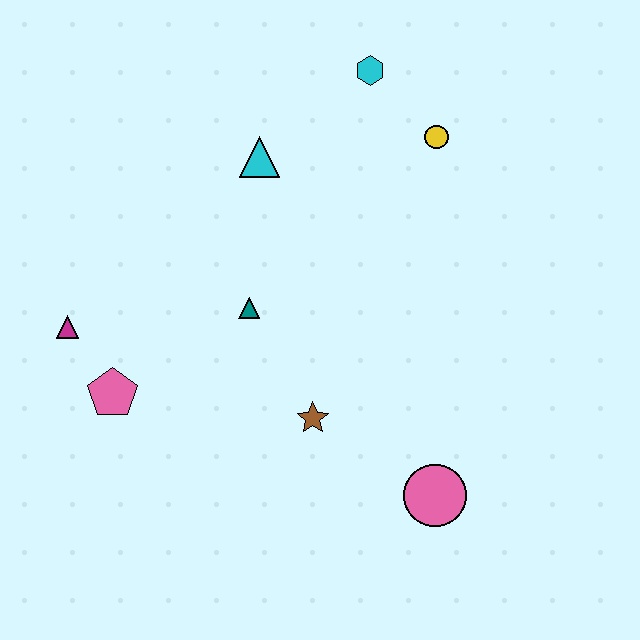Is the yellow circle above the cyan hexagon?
No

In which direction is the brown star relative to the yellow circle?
The brown star is below the yellow circle.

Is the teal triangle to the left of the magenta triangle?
No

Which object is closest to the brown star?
The teal triangle is closest to the brown star.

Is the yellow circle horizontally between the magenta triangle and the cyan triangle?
No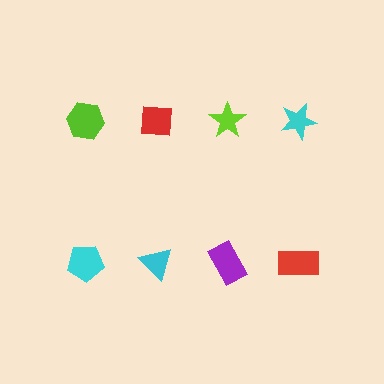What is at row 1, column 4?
A cyan star.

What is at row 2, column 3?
A purple rectangle.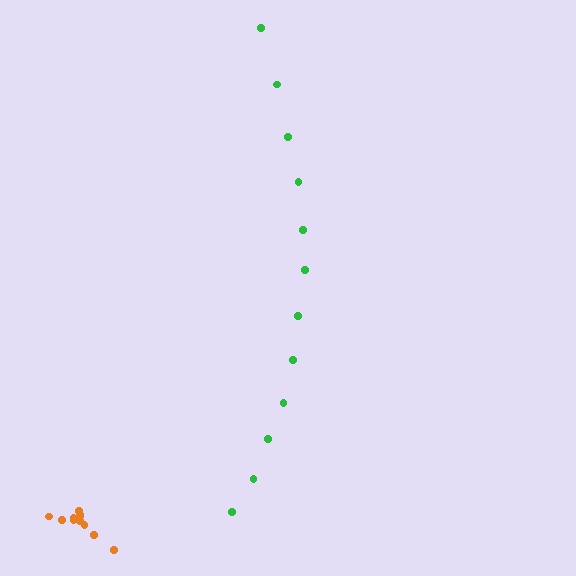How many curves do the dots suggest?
There are 2 distinct paths.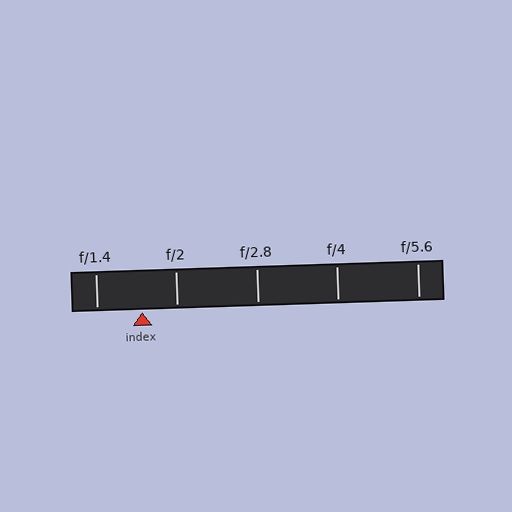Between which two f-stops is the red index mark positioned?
The index mark is between f/1.4 and f/2.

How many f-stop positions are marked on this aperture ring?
There are 5 f-stop positions marked.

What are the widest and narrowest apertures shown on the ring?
The widest aperture shown is f/1.4 and the narrowest is f/5.6.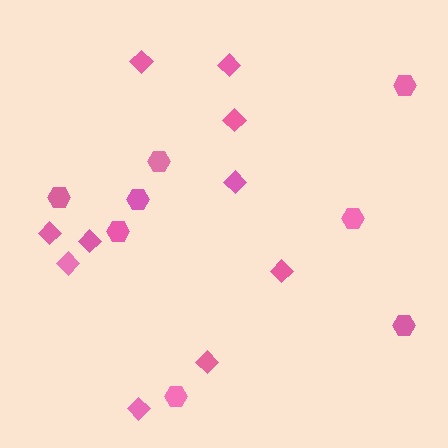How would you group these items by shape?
There are 2 groups: one group of diamonds (10) and one group of hexagons (8).